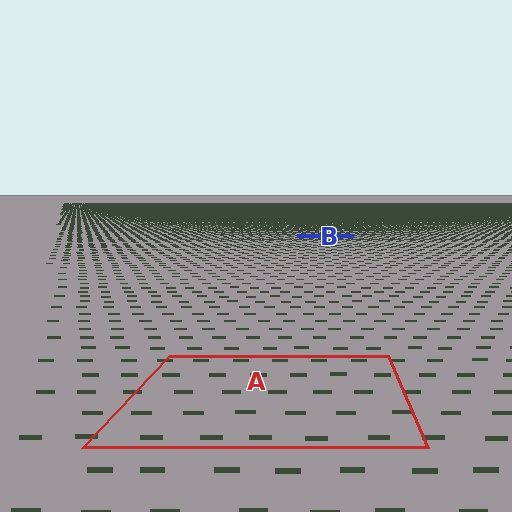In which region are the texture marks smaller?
The texture marks are smaller in region B, because it is farther away.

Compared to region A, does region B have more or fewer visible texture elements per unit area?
Region B has more texture elements per unit area — they are packed more densely because it is farther away.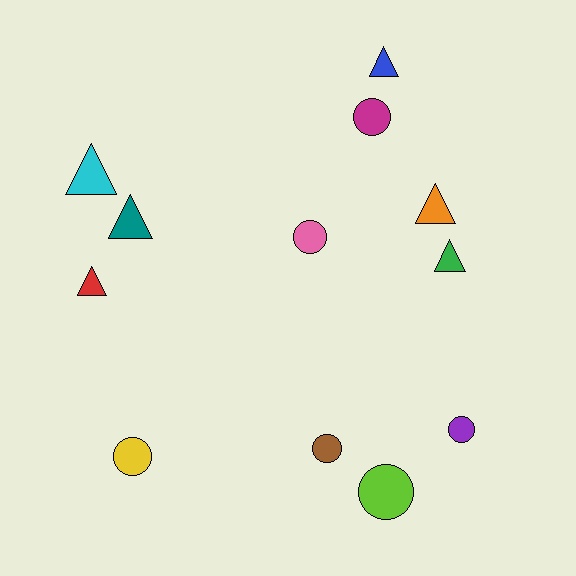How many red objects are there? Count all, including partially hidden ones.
There is 1 red object.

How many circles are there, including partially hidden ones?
There are 6 circles.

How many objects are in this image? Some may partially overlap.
There are 12 objects.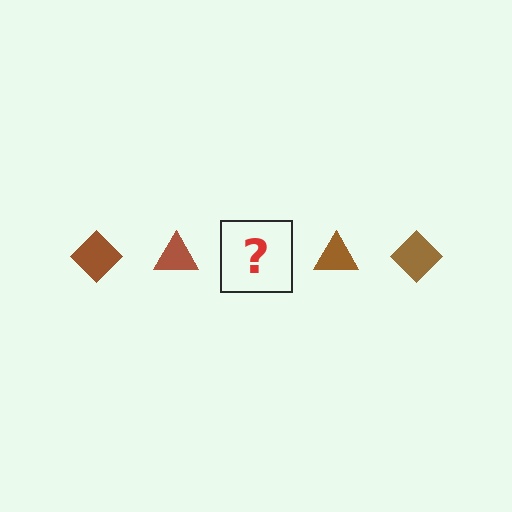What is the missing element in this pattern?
The missing element is a brown diamond.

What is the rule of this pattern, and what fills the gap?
The rule is that the pattern cycles through diamond, triangle shapes in brown. The gap should be filled with a brown diamond.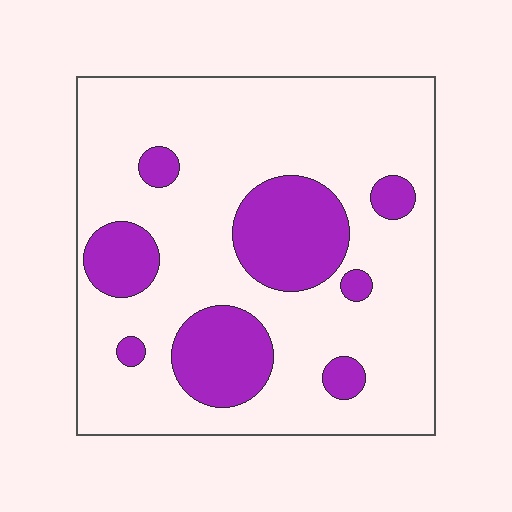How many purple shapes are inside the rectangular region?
8.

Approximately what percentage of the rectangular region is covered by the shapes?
Approximately 25%.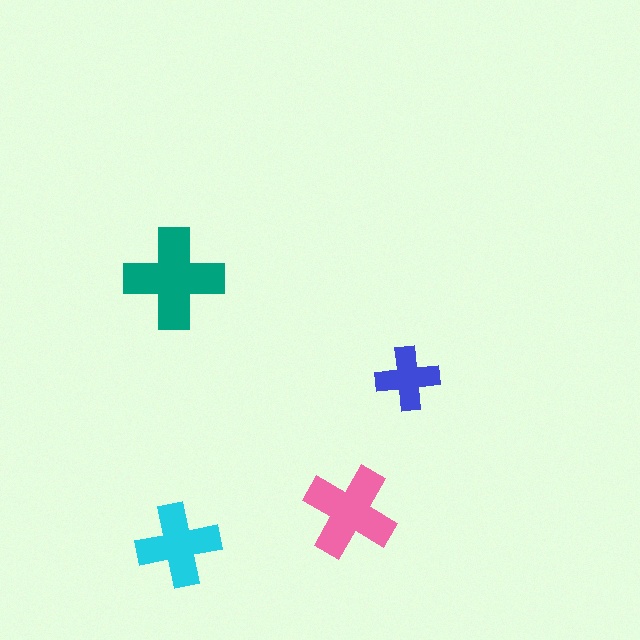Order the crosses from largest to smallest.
the teal one, the pink one, the cyan one, the blue one.